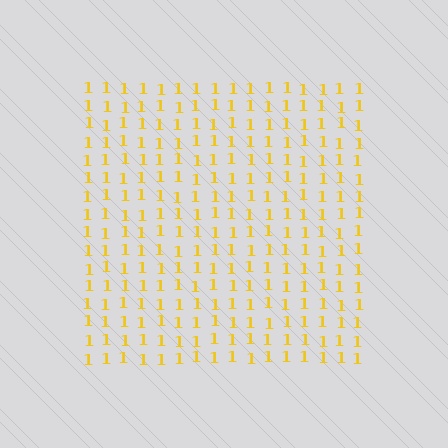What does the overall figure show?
The overall figure shows a square.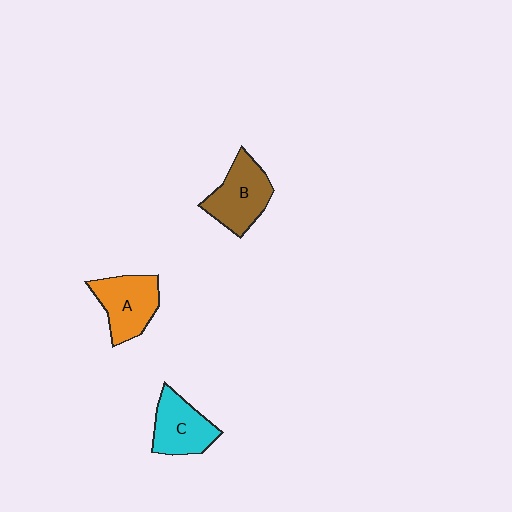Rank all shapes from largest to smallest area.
From largest to smallest: B (brown), A (orange), C (cyan).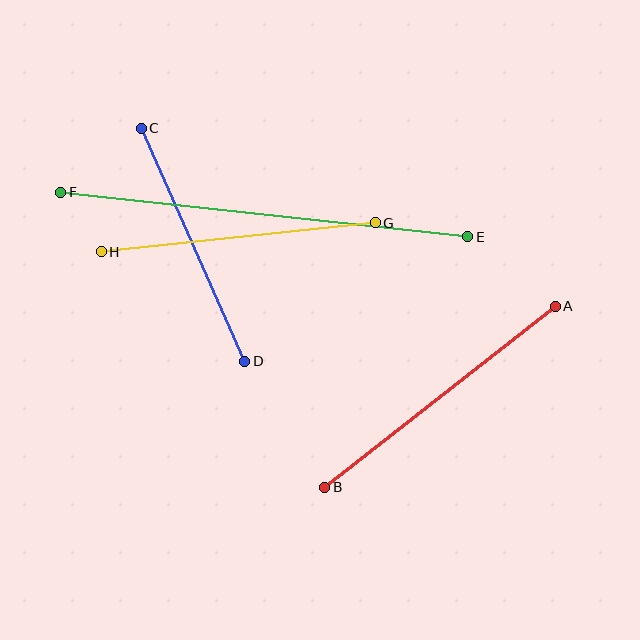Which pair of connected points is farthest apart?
Points E and F are farthest apart.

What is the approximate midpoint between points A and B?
The midpoint is at approximately (440, 397) pixels.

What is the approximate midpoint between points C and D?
The midpoint is at approximately (193, 245) pixels.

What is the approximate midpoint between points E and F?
The midpoint is at approximately (264, 214) pixels.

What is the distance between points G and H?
The distance is approximately 276 pixels.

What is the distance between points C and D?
The distance is approximately 255 pixels.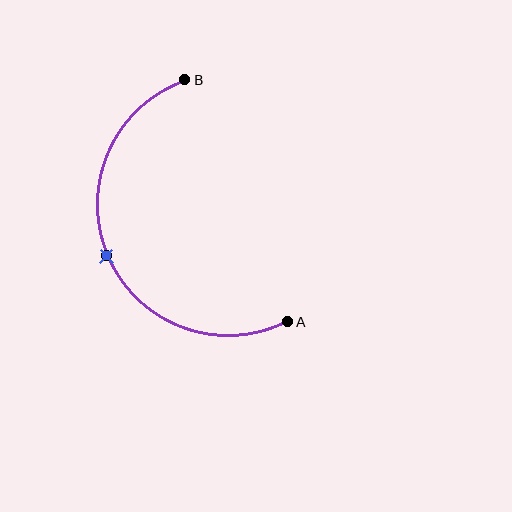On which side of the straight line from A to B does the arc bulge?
The arc bulges to the left of the straight line connecting A and B.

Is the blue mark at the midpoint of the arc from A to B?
Yes. The blue mark lies on the arc at equal arc-length from both A and B — it is the arc midpoint.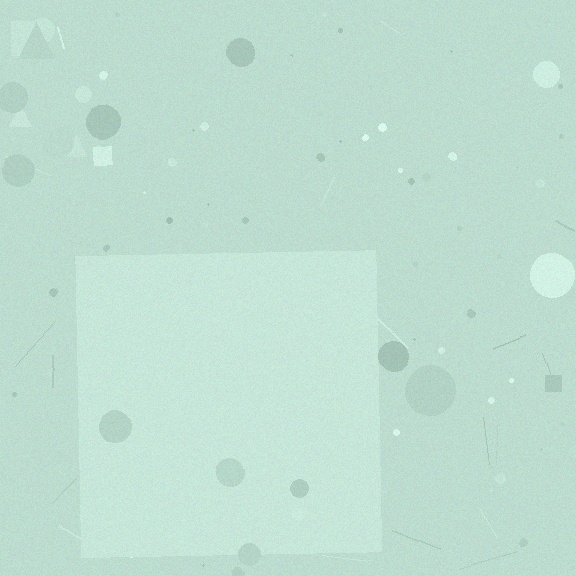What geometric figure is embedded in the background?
A square is embedded in the background.